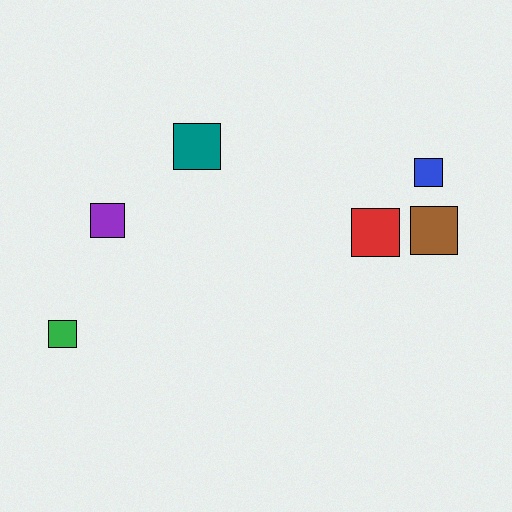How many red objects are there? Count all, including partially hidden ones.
There is 1 red object.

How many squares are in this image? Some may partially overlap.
There are 6 squares.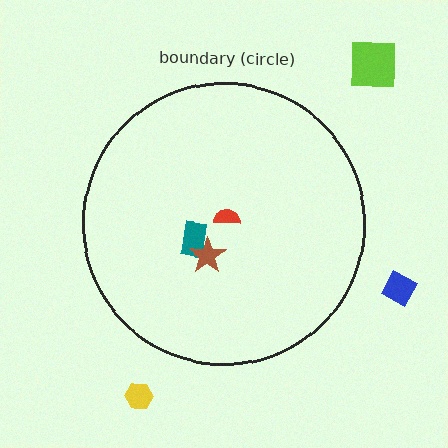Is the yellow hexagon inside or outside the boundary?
Outside.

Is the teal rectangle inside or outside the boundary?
Inside.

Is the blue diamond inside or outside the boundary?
Outside.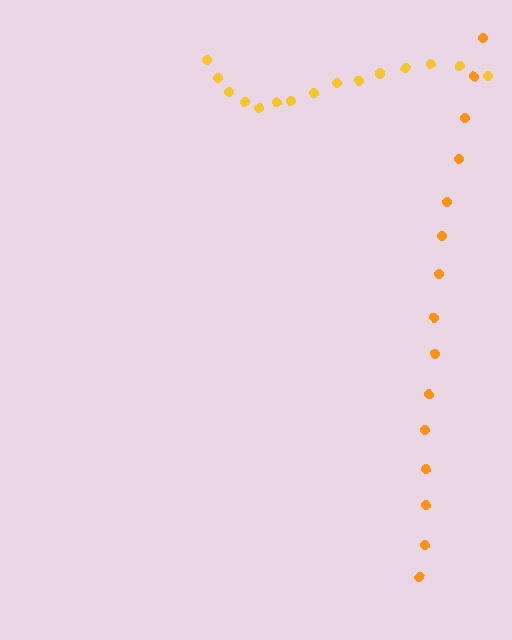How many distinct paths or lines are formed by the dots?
There are 2 distinct paths.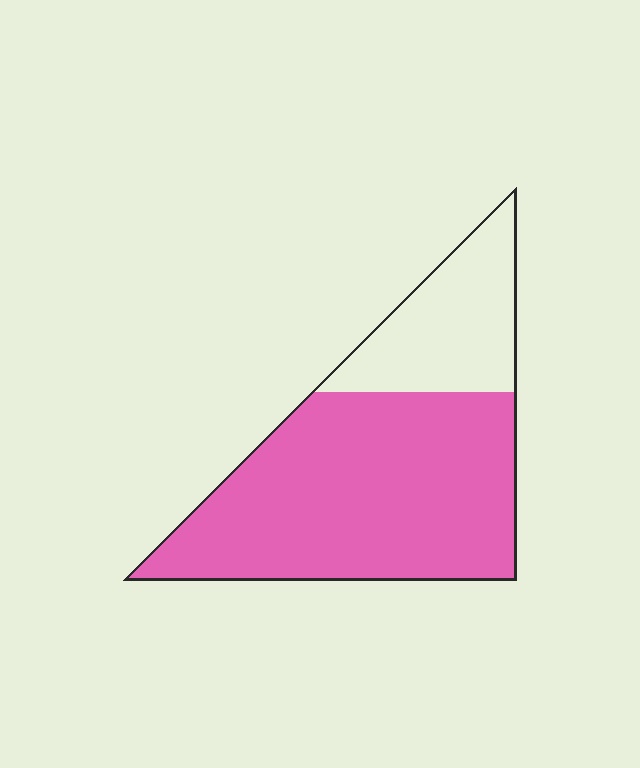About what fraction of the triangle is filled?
About three quarters (3/4).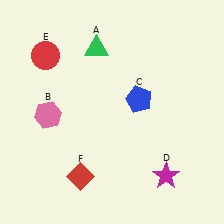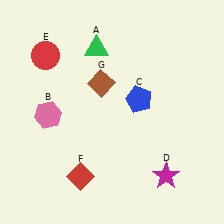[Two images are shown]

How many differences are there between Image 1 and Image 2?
There is 1 difference between the two images.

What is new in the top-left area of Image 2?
A brown diamond (G) was added in the top-left area of Image 2.